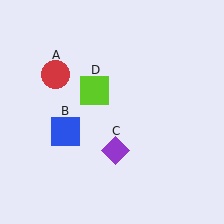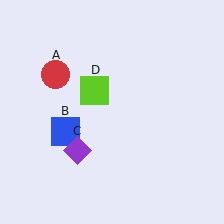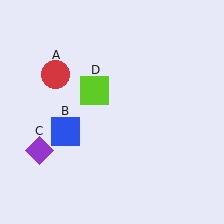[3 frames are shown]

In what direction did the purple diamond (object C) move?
The purple diamond (object C) moved left.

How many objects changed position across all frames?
1 object changed position: purple diamond (object C).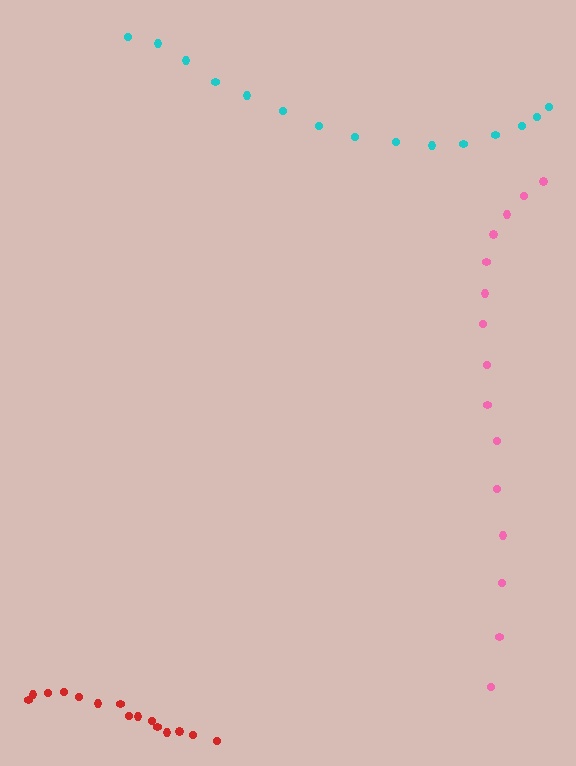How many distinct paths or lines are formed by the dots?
There are 3 distinct paths.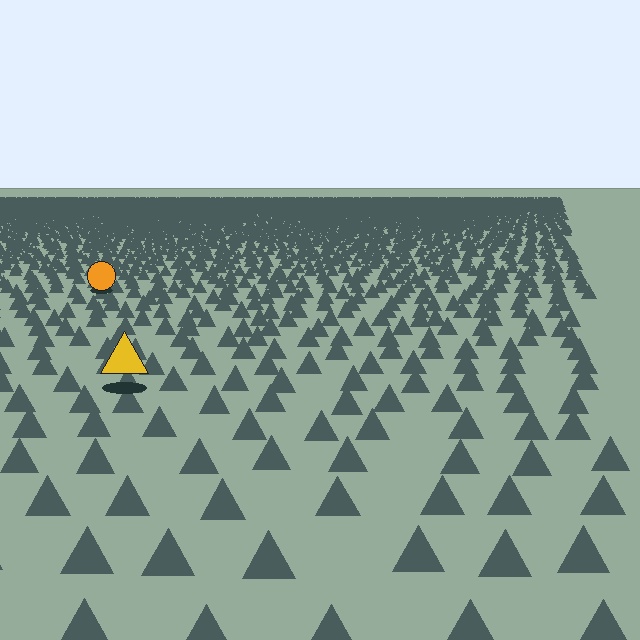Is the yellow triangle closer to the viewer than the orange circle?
Yes. The yellow triangle is closer — you can tell from the texture gradient: the ground texture is coarser near it.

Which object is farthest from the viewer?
The orange circle is farthest from the viewer. It appears smaller and the ground texture around it is denser.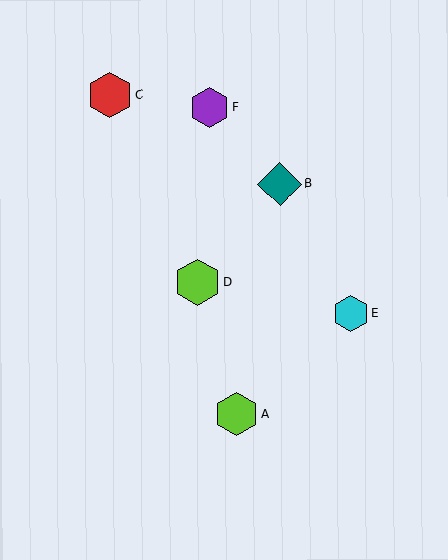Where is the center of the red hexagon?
The center of the red hexagon is at (110, 95).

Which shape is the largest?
The lime hexagon (labeled D) is the largest.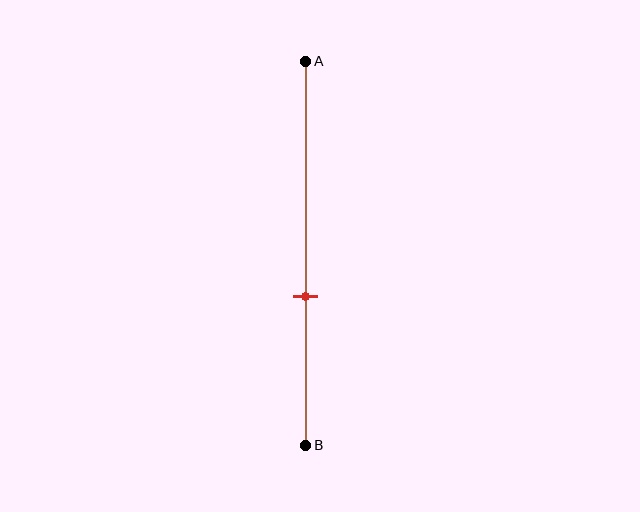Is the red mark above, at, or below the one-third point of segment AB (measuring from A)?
The red mark is below the one-third point of segment AB.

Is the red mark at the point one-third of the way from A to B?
No, the mark is at about 60% from A, not at the 33% one-third point.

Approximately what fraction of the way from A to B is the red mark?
The red mark is approximately 60% of the way from A to B.